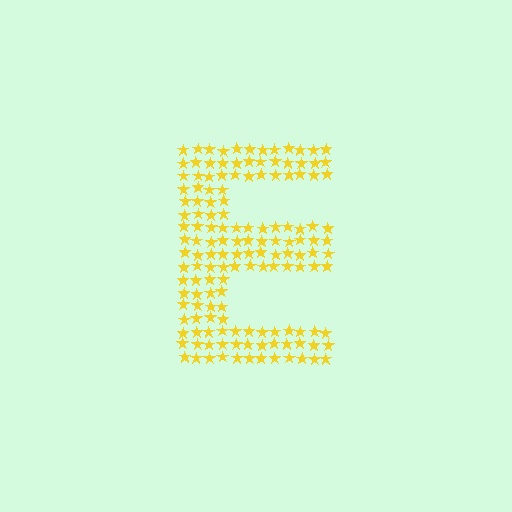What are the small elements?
The small elements are stars.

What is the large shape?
The large shape is the letter E.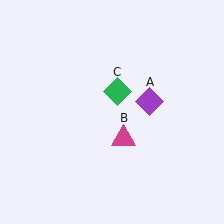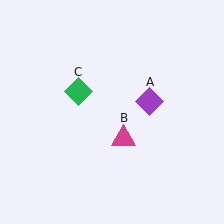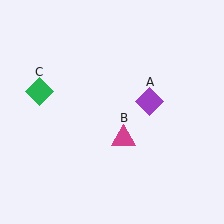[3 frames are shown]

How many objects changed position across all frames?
1 object changed position: green diamond (object C).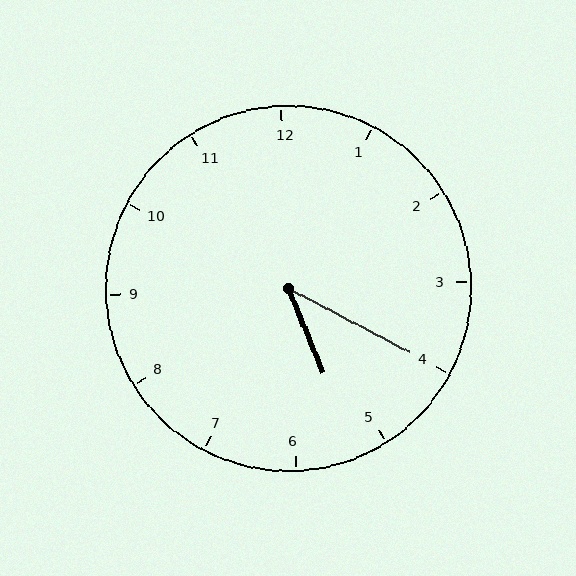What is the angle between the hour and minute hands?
Approximately 40 degrees.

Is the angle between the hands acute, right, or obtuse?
It is acute.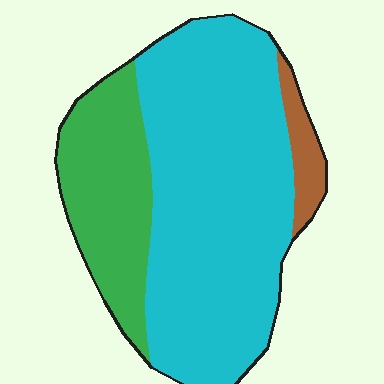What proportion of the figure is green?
Green covers 26% of the figure.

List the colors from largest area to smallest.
From largest to smallest: cyan, green, brown.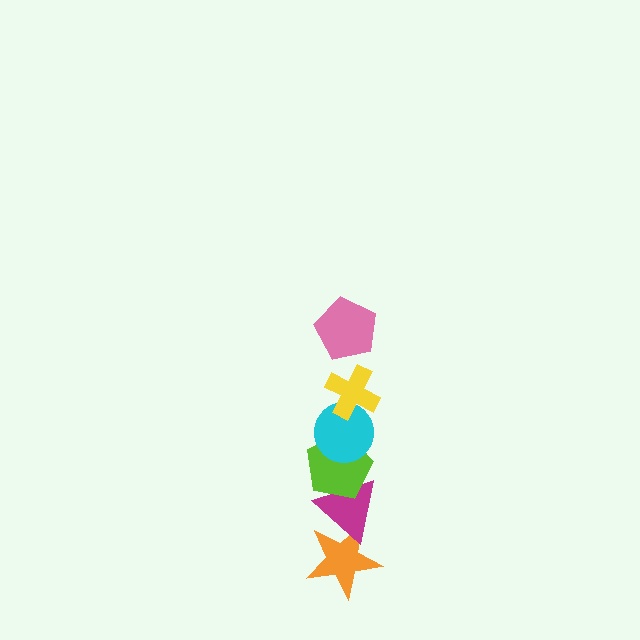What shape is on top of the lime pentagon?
The cyan circle is on top of the lime pentagon.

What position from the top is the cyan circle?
The cyan circle is 3rd from the top.